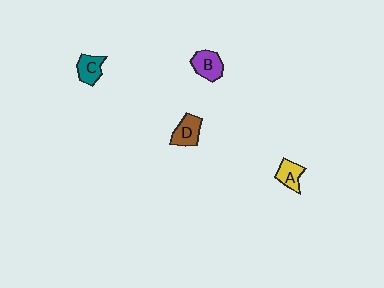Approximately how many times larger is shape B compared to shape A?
Approximately 1.2 times.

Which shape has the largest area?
Shape B (purple).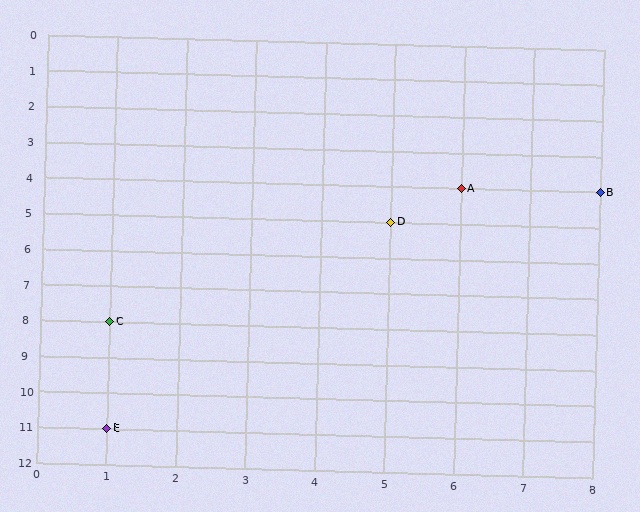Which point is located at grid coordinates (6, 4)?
Point A is at (6, 4).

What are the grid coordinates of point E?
Point E is at grid coordinates (1, 11).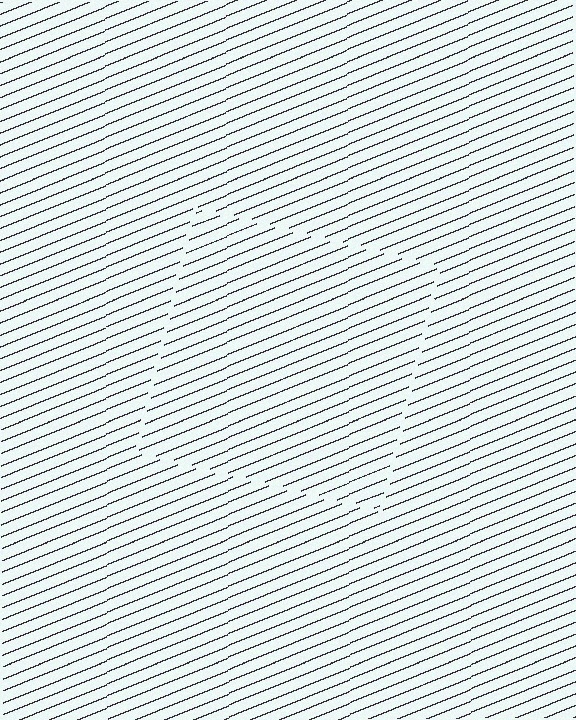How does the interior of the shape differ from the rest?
The interior of the shape contains the same grating, shifted by half a period — the contour is defined by the phase discontinuity where line-ends from the inner and outer gratings abut.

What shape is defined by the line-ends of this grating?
An illusory square. The interior of the shape contains the same grating, shifted by half a period — the contour is defined by the phase discontinuity where line-ends from the inner and outer gratings abut.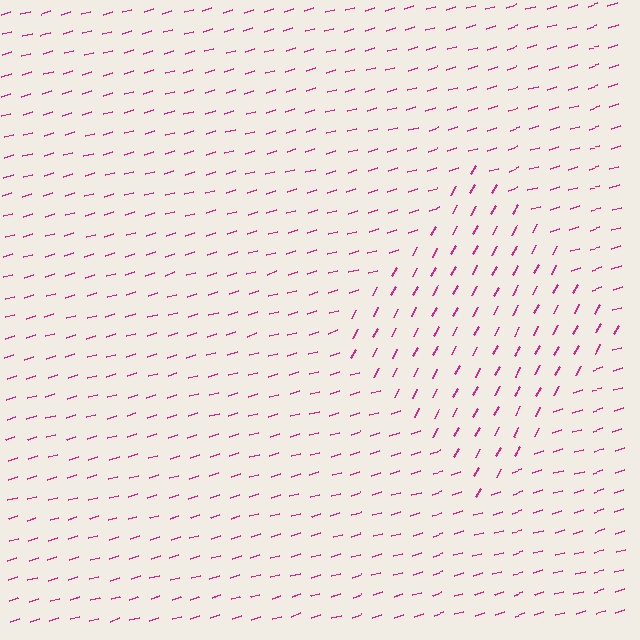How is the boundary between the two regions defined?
The boundary is defined purely by a change in line orientation (approximately 45 degrees difference). All lines are the same color and thickness.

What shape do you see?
I see a diamond.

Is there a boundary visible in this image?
Yes, there is a texture boundary formed by a change in line orientation.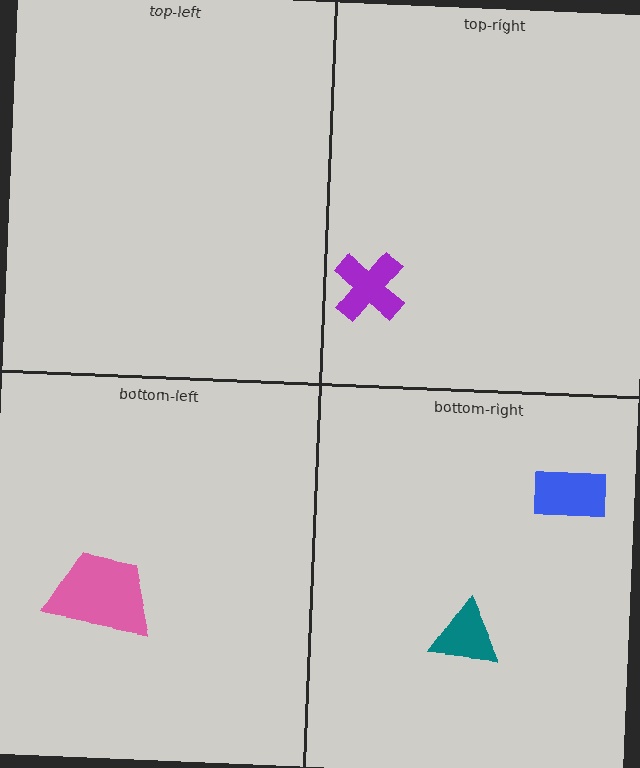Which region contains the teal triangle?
The bottom-right region.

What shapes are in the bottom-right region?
The blue rectangle, the teal triangle.